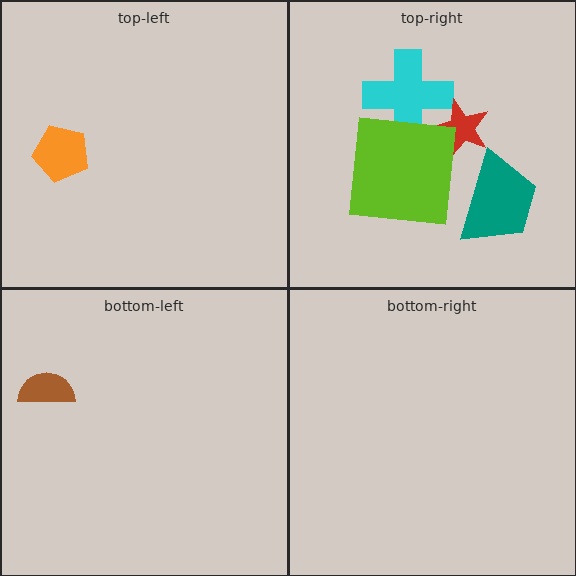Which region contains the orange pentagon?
The top-left region.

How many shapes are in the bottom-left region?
1.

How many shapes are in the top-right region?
4.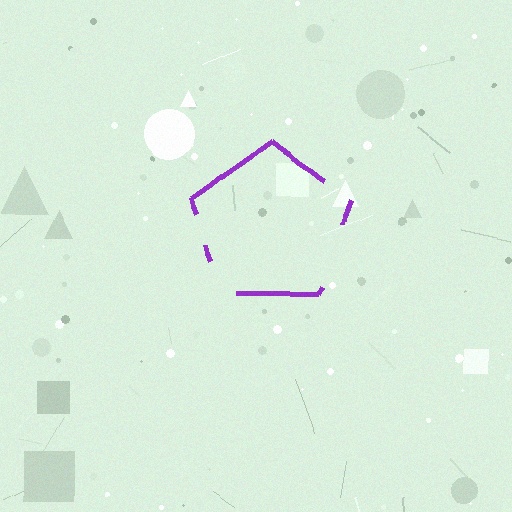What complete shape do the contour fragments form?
The contour fragments form a pentagon.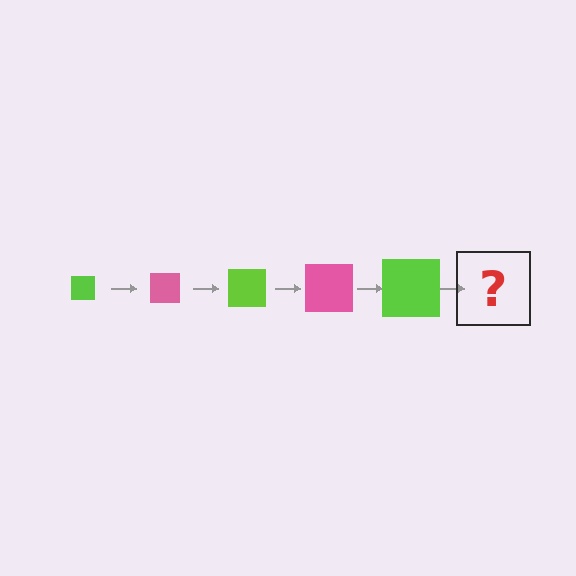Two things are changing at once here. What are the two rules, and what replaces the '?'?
The two rules are that the square grows larger each step and the color cycles through lime and pink. The '?' should be a pink square, larger than the previous one.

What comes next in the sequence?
The next element should be a pink square, larger than the previous one.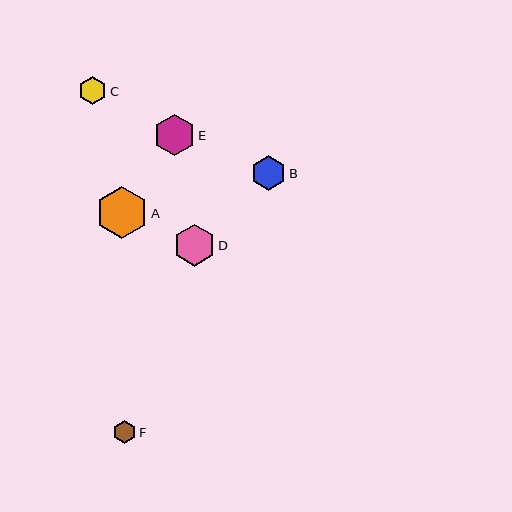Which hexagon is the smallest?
Hexagon F is the smallest with a size of approximately 23 pixels.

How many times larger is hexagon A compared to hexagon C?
Hexagon A is approximately 1.9 times the size of hexagon C.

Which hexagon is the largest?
Hexagon A is the largest with a size of approximately 52 pixels.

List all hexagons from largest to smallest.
From largest to smallest: A, D, E, B, C, F.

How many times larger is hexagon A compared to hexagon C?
Hexagon A is approximately 1.9 times the size of hexagon C.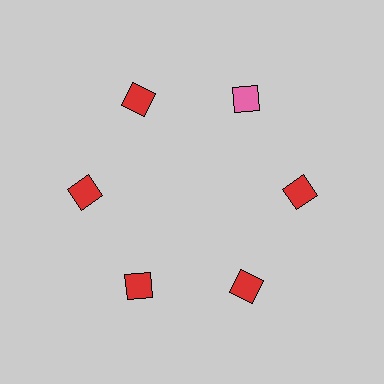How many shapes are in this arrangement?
There are 6 shapes arranged in a ring pattern.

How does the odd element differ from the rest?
It has a different color: pink instead of red.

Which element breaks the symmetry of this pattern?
The pink diamond at roughly the 1 o'clock position breaks the symmetry. All other shapes are red diamonds.